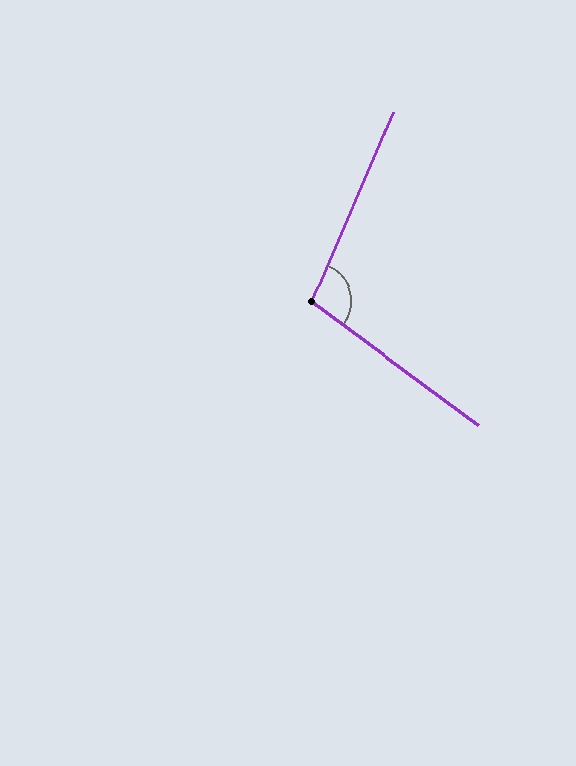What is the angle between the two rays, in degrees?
Approximately 103 degrees.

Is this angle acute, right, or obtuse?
It is obtuse.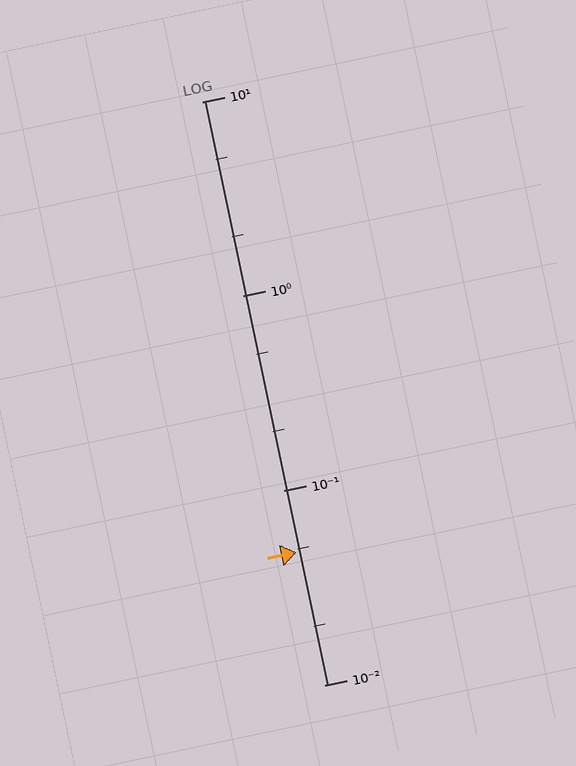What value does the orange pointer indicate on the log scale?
The pointer indicates approximately 0.048.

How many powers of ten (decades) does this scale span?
The scale spans 3 decades, from 0.01 to 10.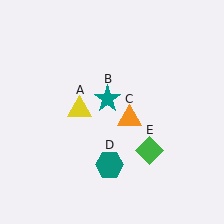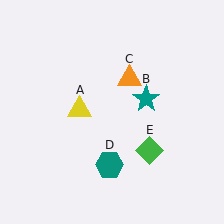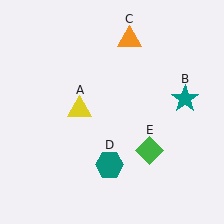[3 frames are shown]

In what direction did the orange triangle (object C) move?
The orange triangle (object C) moved up.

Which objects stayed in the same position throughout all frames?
Yellow triangle (object A) and teal hexagon (object D) and green diamond (object E) remained stationary.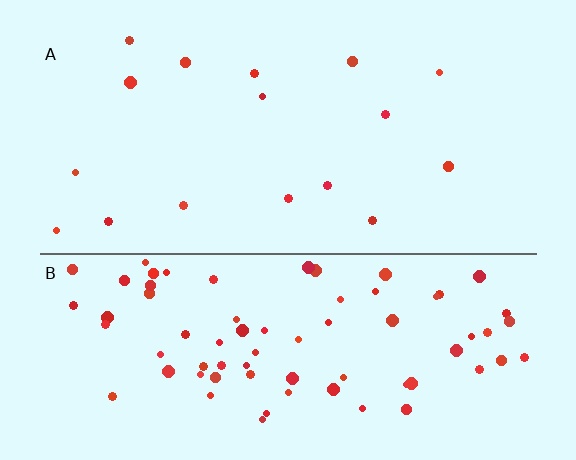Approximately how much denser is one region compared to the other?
Approximately 4.5× — region B over region A.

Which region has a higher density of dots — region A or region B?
B (the bottom).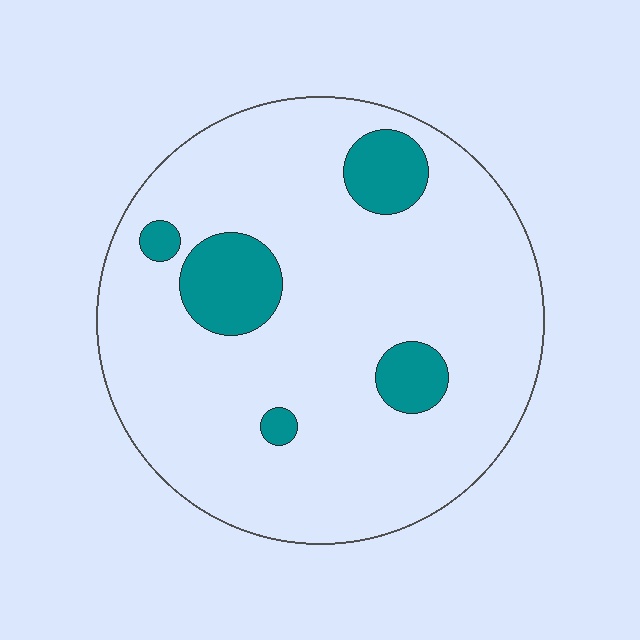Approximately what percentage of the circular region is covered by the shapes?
Approximately 15%.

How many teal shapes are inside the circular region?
5.